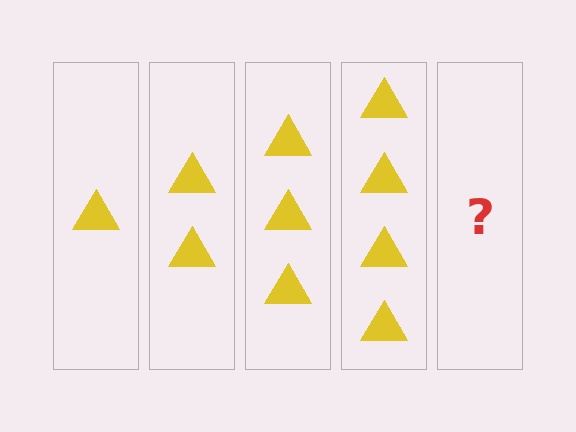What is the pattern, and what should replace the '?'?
The pattern is that each step adds one more triangle. The '?' should be 5 triangles.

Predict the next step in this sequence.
The next step is 5 triangles.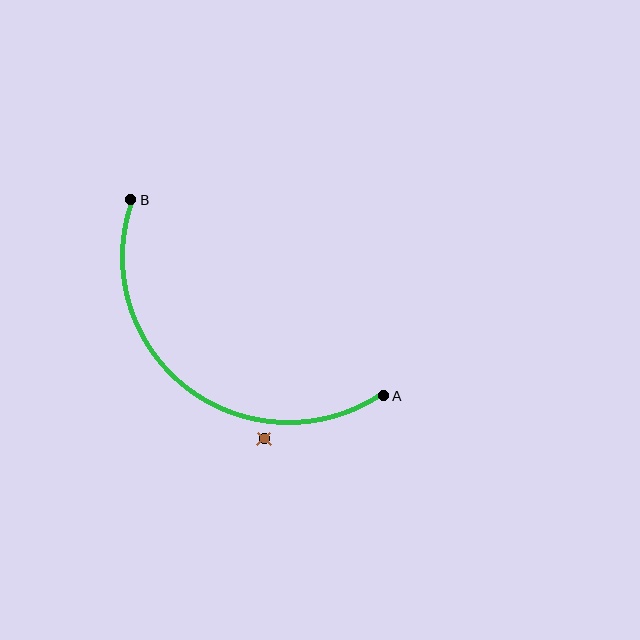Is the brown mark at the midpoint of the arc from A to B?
No — the brown mark does not lie on the arc at all. It sits slightly outside the curve.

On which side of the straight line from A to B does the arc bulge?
The arc bulges below and to the left of the straight line connecting A and B.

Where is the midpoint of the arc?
The arc midpoint is the point on the curve farthest from the straight line joining A and B. It sits below and to the left of that line.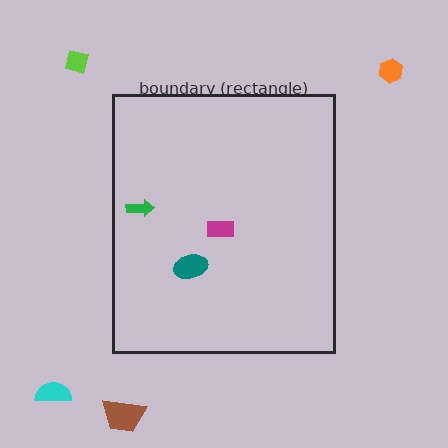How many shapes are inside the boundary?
3 inside, 4 outside.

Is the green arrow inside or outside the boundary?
Inside.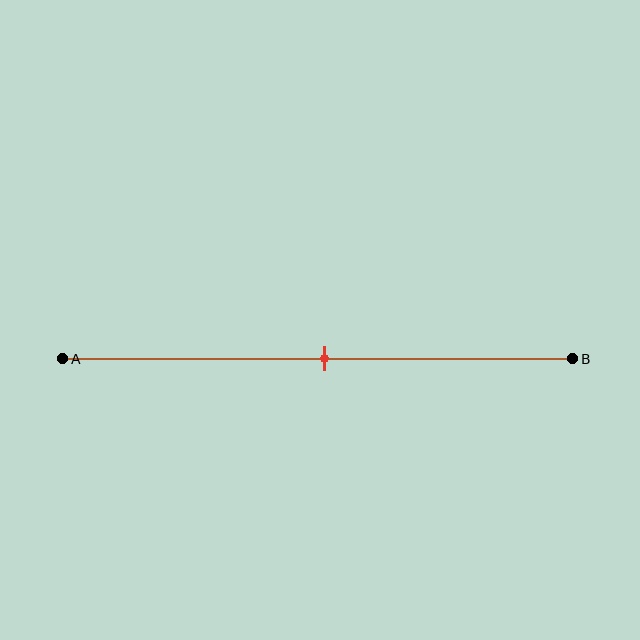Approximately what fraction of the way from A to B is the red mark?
The red mark is approximately 50% of the way from A to B.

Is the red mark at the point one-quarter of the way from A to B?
No, the mark is at about 50% from A, not at the 25% one-quarter point.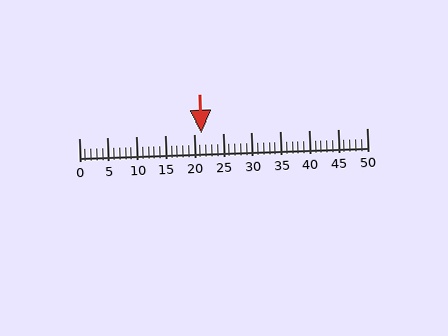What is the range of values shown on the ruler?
The ruler shows values from 0 to 50.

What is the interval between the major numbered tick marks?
The major tick marks are spaced 5 units apart.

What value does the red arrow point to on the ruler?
The red arrow points to approximately 21.